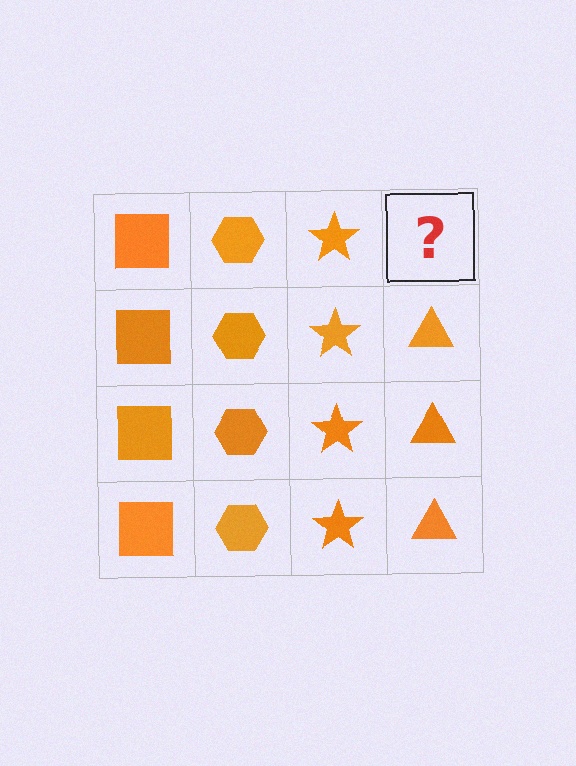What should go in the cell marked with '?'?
The missing cell should contain an orange triangle.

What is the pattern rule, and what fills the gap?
The rule is that each column has a consistent shape. The gap should be filled with an orange triangle.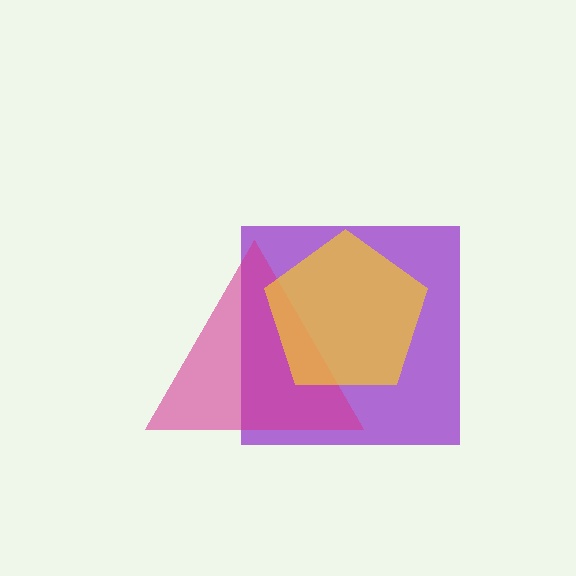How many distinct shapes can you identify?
There are 3 distinct shapes: a purple square, a magenta triangle, a yellow pentagon.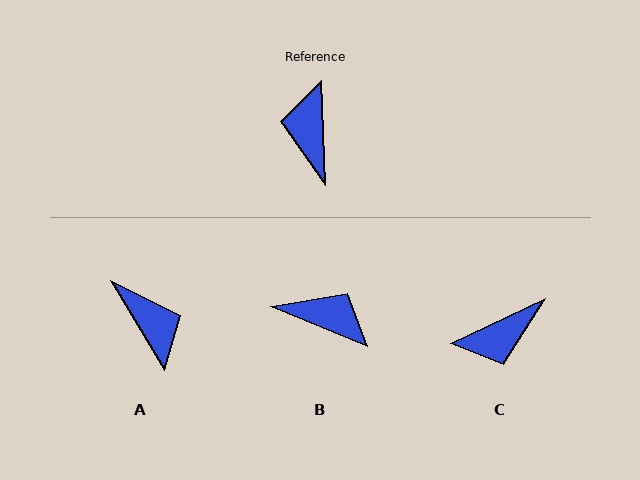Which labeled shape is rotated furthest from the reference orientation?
A, about 151 degrees away.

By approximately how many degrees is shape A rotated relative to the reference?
Approximately 151 degrees clockwise.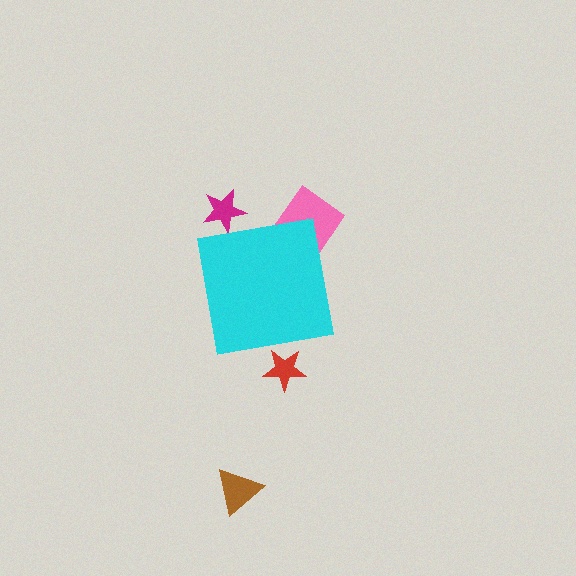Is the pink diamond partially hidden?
Yes, the pink diamond is partially hidden behind the cyan square.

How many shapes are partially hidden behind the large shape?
3 shapes are partially hidden.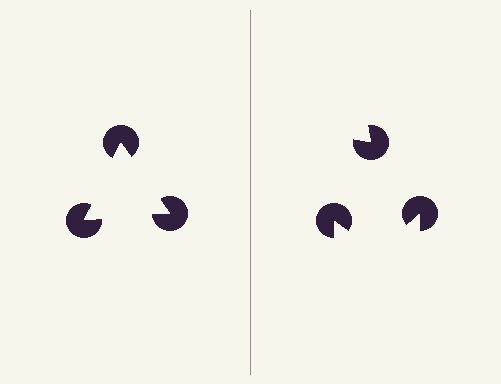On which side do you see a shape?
An illusory triangle appears on the left side. On the right side the wedge cuts are rotated, so no coherent shape forms.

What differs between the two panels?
The pac-man discs are positioned identically on both sides; only the wedge orientations differ. On the left they align to a triangle; on the right they are misaligned.